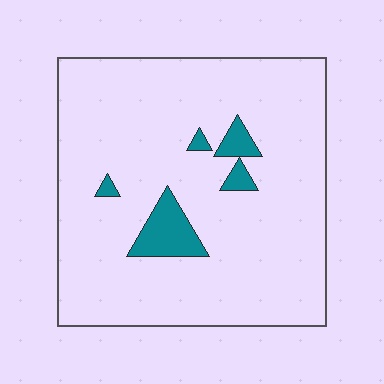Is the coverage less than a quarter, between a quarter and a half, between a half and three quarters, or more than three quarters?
Less than a quarter.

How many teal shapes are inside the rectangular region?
5.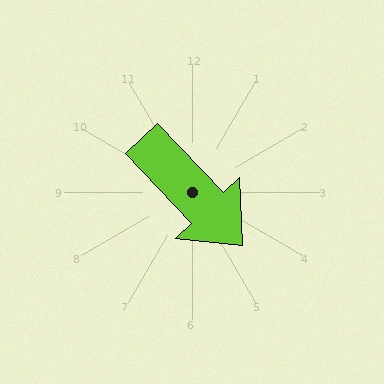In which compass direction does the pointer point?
Southeast.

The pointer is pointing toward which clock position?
Roughly 5 o'clock.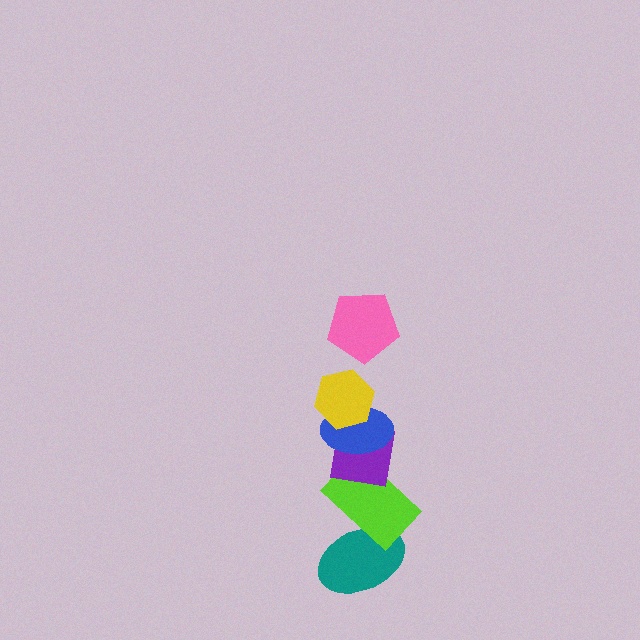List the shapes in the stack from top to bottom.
From top to bottom: the pink pentagon, the yellow hexagon, the blue ellipse, the purple square, the lime rectangle, the teal ellipse.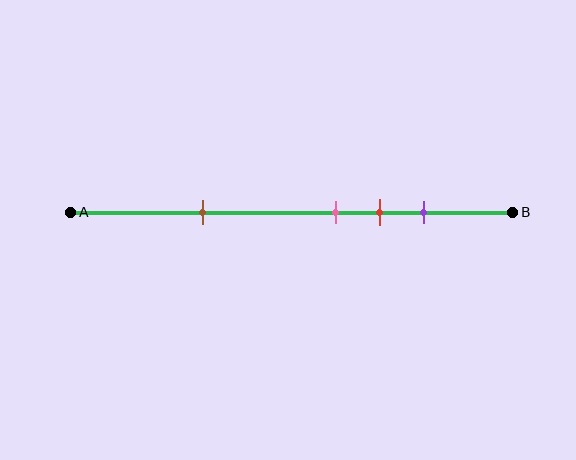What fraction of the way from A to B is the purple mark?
The purple mark is approximately 80% (0.8) of the way from A to B.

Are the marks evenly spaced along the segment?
No, the marks are not evenly spaced.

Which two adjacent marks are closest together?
The pink and red marks are the closest adjacent pair.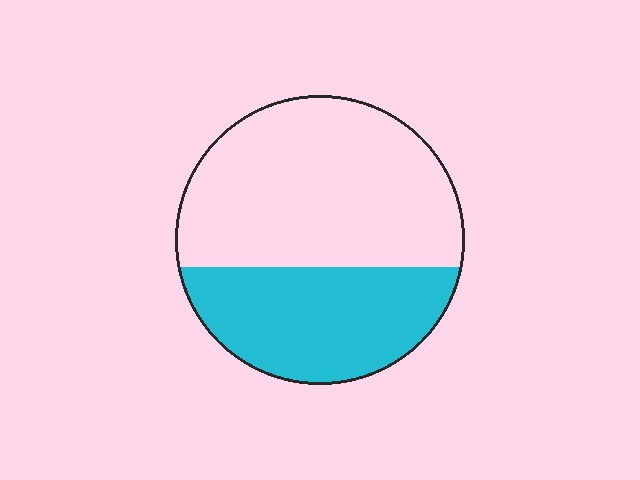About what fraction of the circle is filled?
About three eighths (3/8).